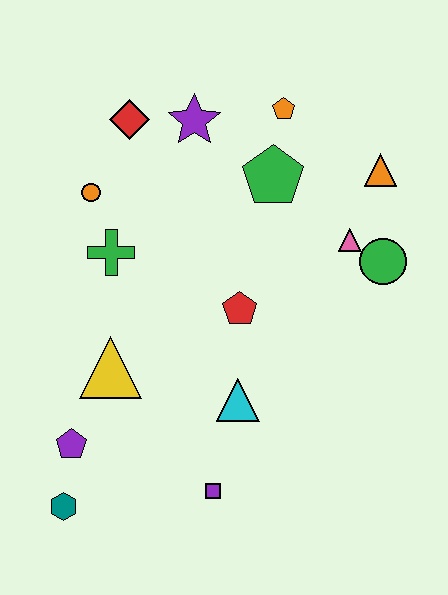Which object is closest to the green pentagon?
The orange pentagon is closest to the green pentagon.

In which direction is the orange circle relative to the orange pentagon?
The orange circle is to the left of the orange pentagon.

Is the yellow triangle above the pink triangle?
No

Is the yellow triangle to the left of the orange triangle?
Yes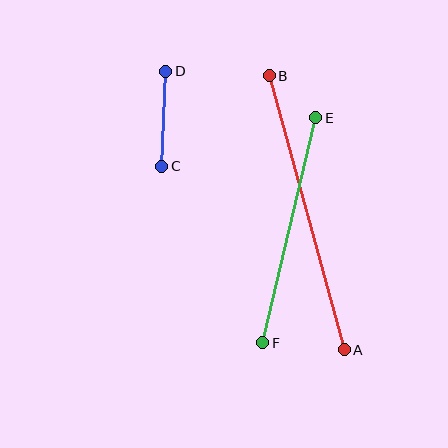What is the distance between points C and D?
The distance is approximately 95 pixels.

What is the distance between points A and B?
The distance is approximately 284 pixels.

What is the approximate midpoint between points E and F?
The midpoint is at approximately (289, 230) pixels.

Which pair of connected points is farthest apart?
Points A and B are farthest apart.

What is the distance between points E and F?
The distance is approximately 231 pixels.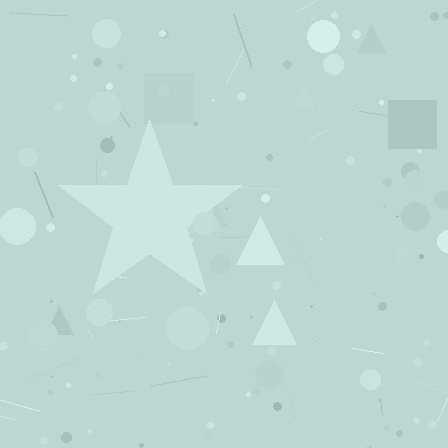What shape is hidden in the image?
A star is hidden in the image.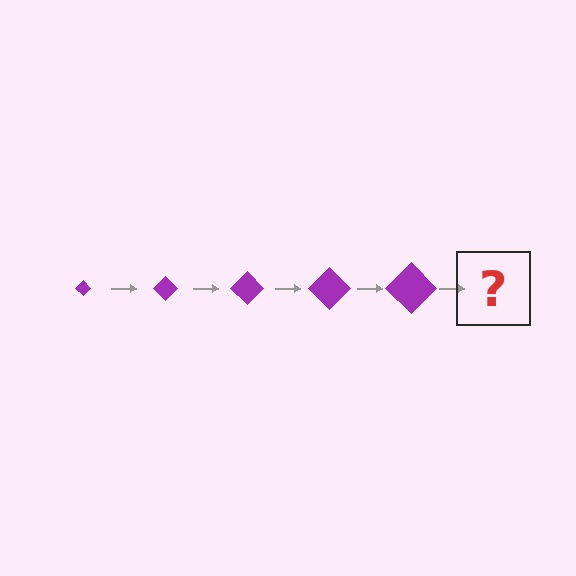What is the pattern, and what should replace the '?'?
The pattern is that the diamond gets progressively larger each step. The '?' should be a purple diamond, larger than the previous one.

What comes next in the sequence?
The next element should be a purple diamond, larger than the previous one.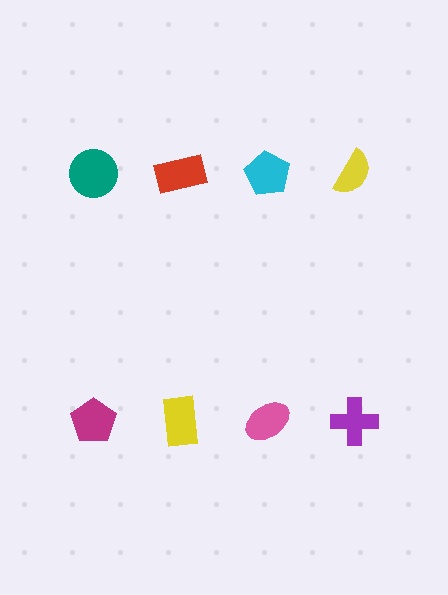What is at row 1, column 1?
A teal circle.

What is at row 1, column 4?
A yellow semicircle.